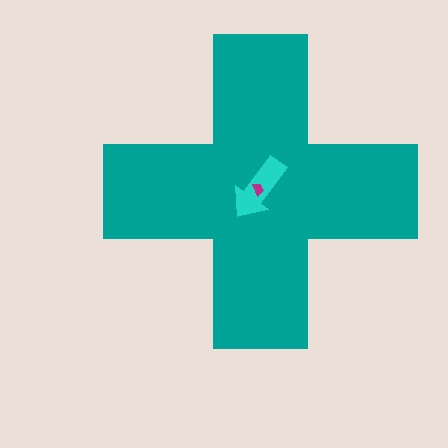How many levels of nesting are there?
3.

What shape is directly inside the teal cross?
The cyan arrow.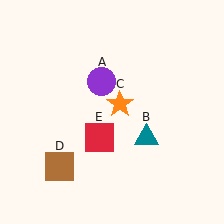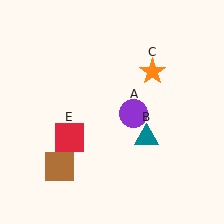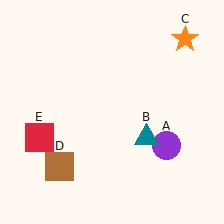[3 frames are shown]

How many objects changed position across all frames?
3 objects changed position: purple circle (object A), orange star (object C), red square (object E).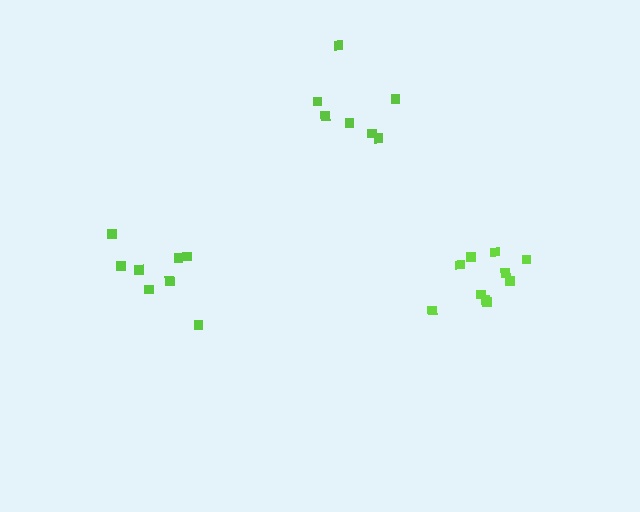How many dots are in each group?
Group 1: 8 dots, Group 2: 7 dots, Group 3: 10 dots (25 total).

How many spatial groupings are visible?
There are 3 spatial groupings.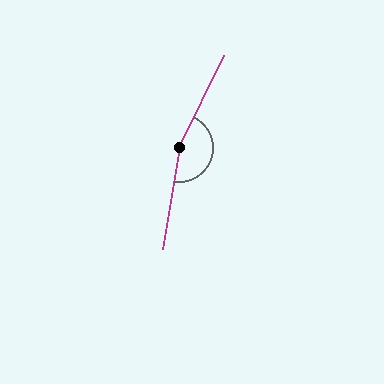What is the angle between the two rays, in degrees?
Approximately 163 degrees.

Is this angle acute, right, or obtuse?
It is obtuse.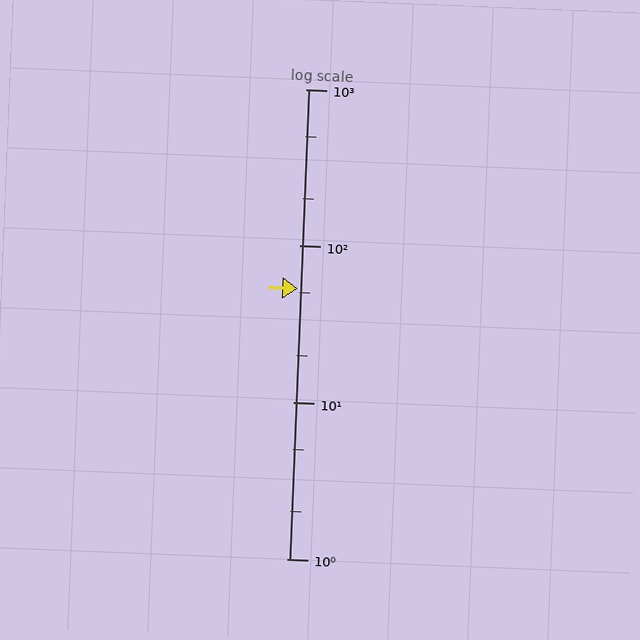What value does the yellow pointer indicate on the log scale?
The pointer indicates approximately 53.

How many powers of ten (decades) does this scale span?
The scale spans 3 decades, from 1 to 1000.